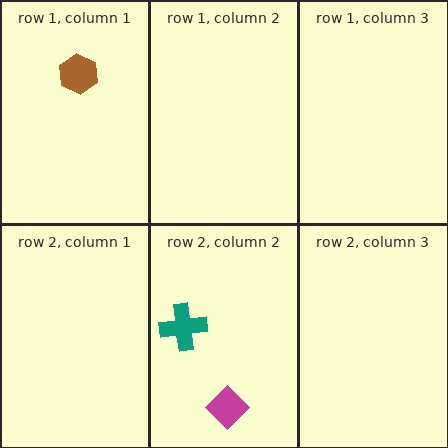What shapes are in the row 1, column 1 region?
The brown hexagon.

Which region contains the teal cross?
The row 2, column 2 region.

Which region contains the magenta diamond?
The row 2, column 2 region.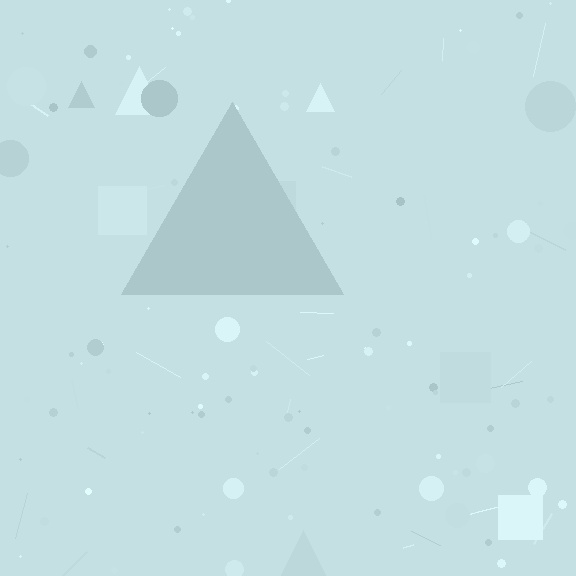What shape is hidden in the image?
A triangle is hidden in the image.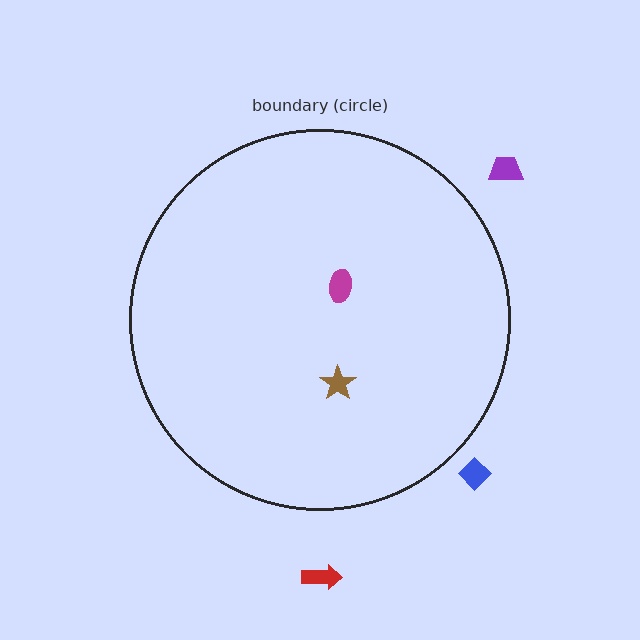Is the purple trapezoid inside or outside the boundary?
Outside.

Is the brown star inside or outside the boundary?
Inside.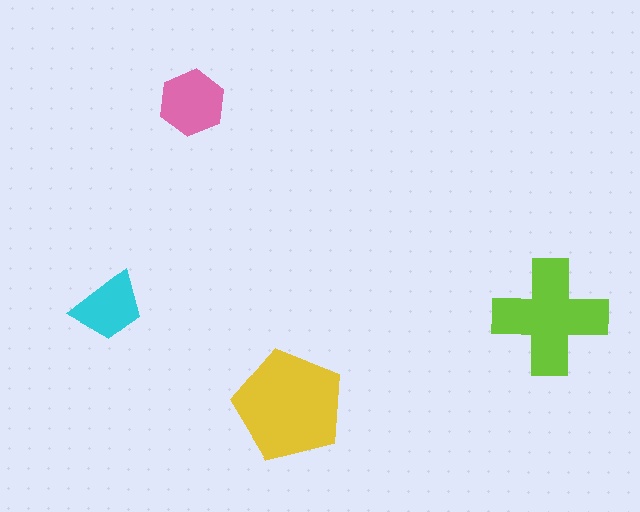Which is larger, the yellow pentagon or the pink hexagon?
The yellow pentagon.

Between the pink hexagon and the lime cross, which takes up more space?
The lime cross.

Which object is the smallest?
The cyan trapezoid.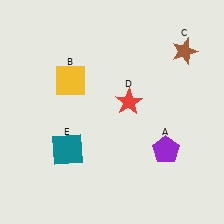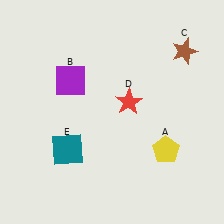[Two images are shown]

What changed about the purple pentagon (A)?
In Image 1, A is purple. In Image 2, it changed to yellow.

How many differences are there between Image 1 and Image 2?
There are 2 differences between the two images.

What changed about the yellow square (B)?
In Image 1, B is yellow. In Image 2, it changed to purple.